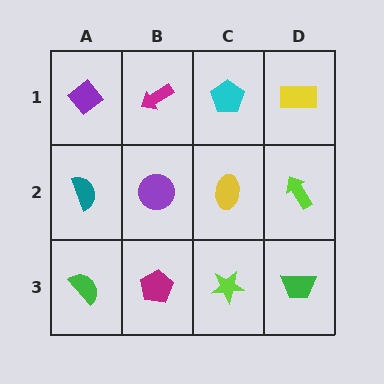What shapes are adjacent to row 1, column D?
A lime arrow (row 2, column D), a cyan pentagon (row 1, column C).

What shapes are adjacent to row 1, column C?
A yellow ellipse (row 2, column C), a magenta arrow (row 1, column B), a yellow rectangle (row 1, column D).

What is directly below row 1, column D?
A lime arrow.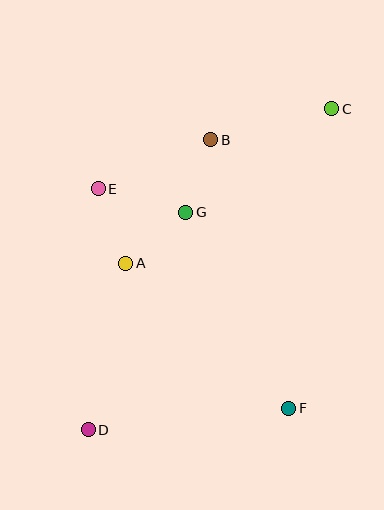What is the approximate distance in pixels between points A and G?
The distance between A and G is approximately 79 pixels.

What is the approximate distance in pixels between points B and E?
The distance between B and E is approximately 122 pixels.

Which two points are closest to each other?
Points B and G are closest to each other.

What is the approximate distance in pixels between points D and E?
The distance between D and E is approximately 241 pixels.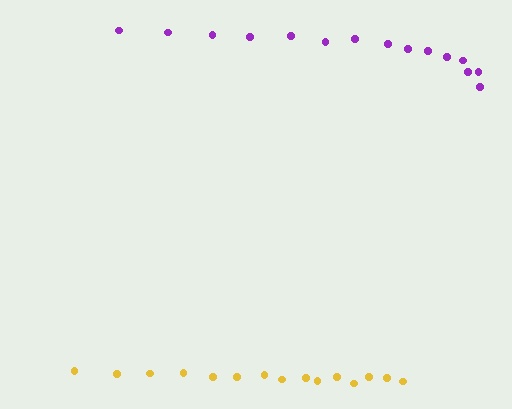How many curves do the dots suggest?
There are 2 distinct paths.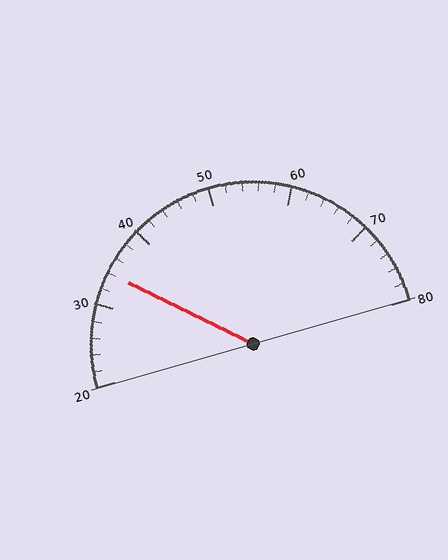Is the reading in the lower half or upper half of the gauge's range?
The reading is in the lower half of the range (20 to 80).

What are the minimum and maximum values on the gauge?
The gauge ranges from 20 to 80.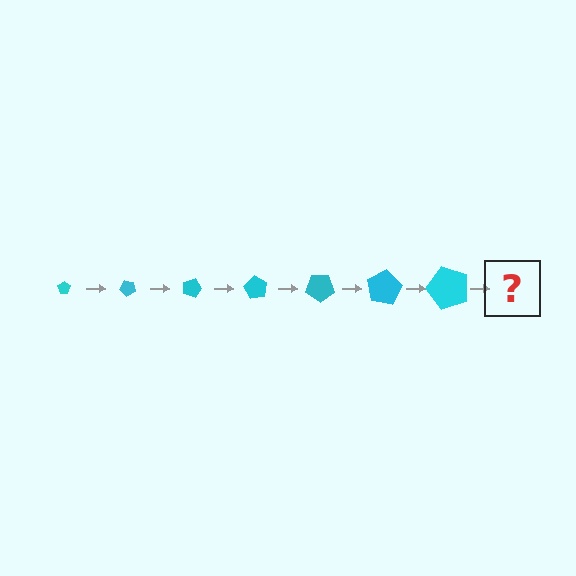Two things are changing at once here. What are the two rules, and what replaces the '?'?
The two rules are that the pentagon grows larger each step and it rotates 45 degrees each step. The '?' should be a pentagon, larger than the previous one and rotated 315 degrees from the start.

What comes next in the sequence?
The next element should be a pentagon, larger than the previous one and rotated 315 degrees from the start.